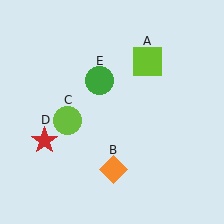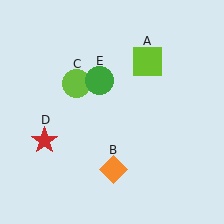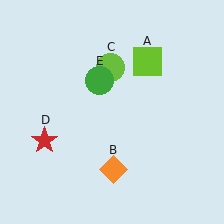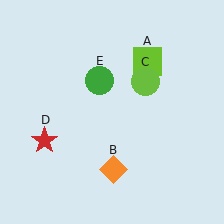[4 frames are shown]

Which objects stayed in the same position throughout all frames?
Lime square (object A) and orange diamond (object B) and red star (object D) and green circle (object E) remained stationary.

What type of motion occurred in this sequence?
The lime circle (object C) rotated clockwise around the center of the scene.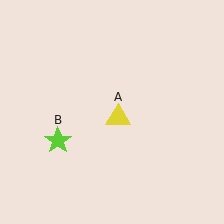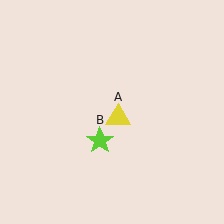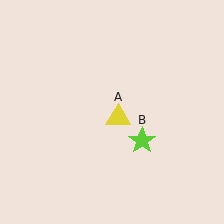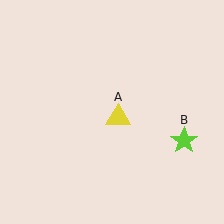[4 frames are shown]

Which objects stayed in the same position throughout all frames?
Yellow triangle (object A) remained stationary.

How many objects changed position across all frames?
1 object changed position: lime star (object B).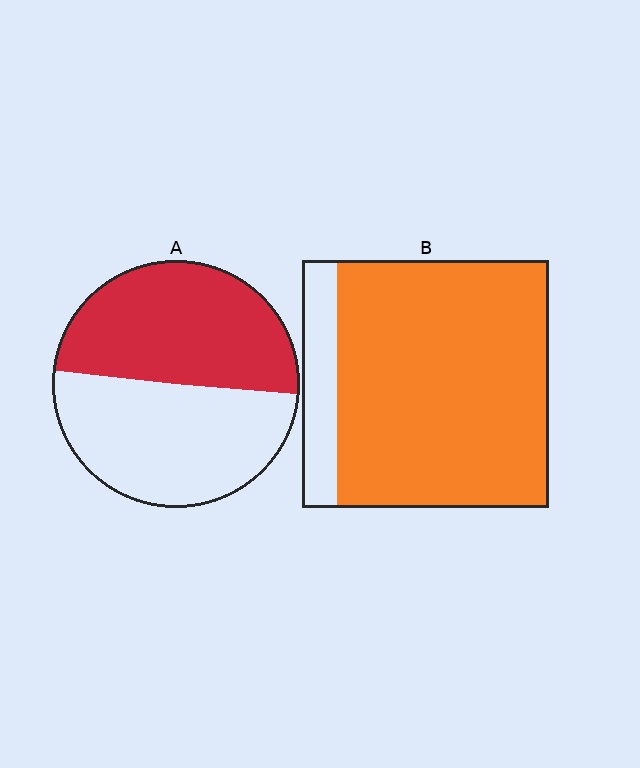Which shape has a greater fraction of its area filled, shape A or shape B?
Shape B.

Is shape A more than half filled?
Roughly half.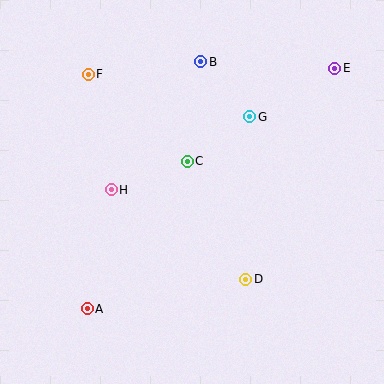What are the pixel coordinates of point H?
Point H is at (111, 190).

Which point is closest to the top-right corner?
Point E is closest to the top-right corner.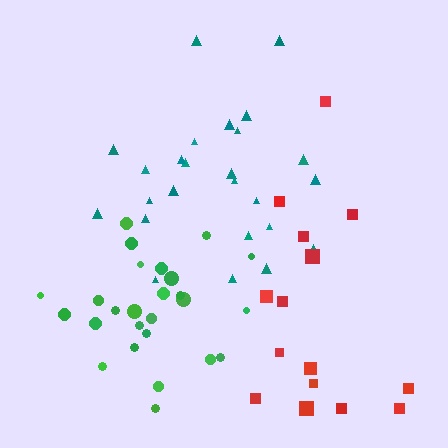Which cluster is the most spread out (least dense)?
Red.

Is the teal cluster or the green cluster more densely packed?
Green.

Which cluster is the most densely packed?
Green.